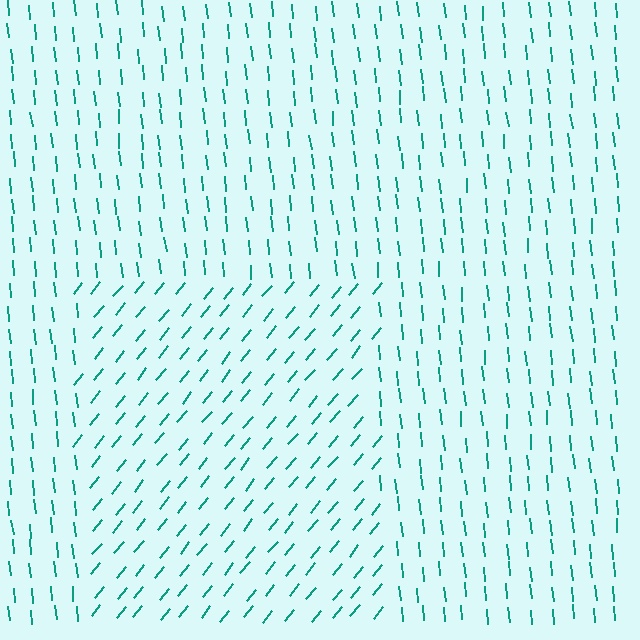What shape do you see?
I see a rectangle.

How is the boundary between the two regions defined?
The boundary is defined purely by a change in line orientation (approximately 45 degrees difference). All lines are the same color and thickness.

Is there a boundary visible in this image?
Yes, there is a texture boundary formed by a change in line orientation.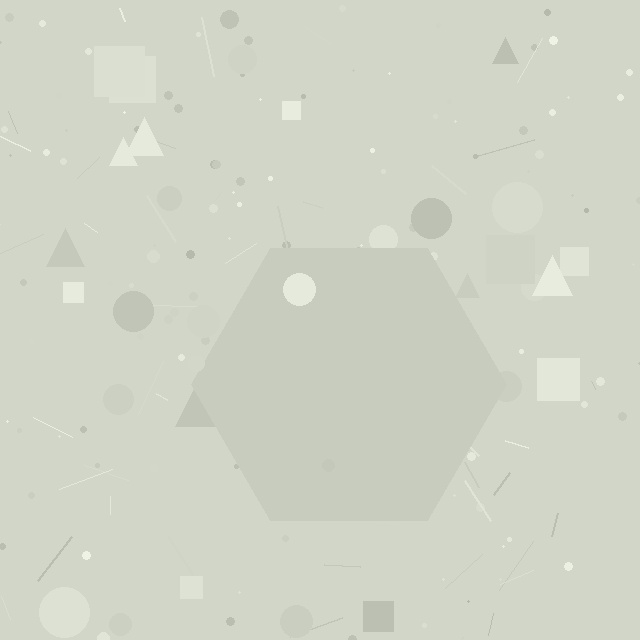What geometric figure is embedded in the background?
A hexagon is embedded in the background.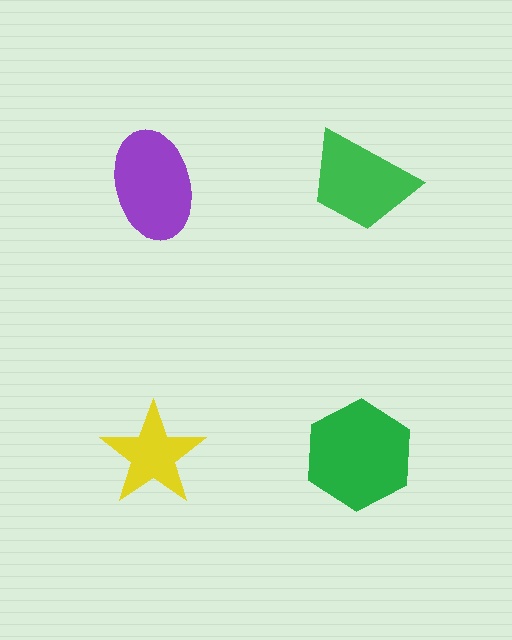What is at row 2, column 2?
A green hexagon.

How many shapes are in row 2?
2 shapes.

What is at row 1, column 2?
A green trapezoid.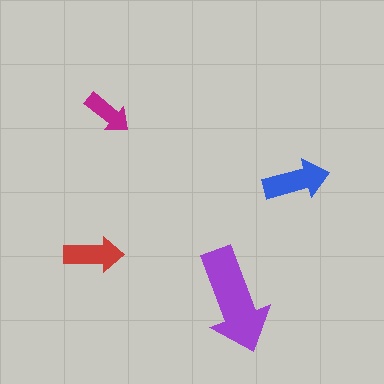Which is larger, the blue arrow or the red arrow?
The blue one.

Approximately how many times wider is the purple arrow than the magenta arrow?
About 2 times wider.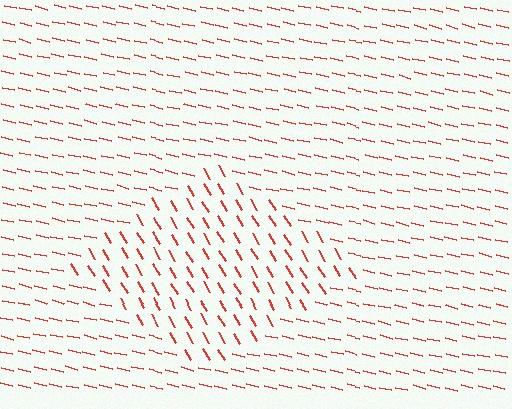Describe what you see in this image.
The image is filled with small red line segments. A diamond region in the image has lines oriented differently from the surrounding lines, creating a visible texture boundary.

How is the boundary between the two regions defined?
The boundary is defined purely by a change in line orientation (approximately 45 degrees difference). All lines are the same color and thickness.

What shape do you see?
I see a diamond.